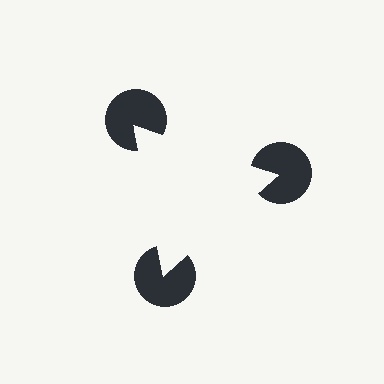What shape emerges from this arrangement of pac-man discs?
An illusory triangle — its edges are inferred from the aligned wedge cuts in the pac-man discs, not physically drawn.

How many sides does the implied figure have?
3 sides.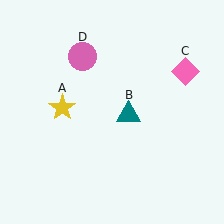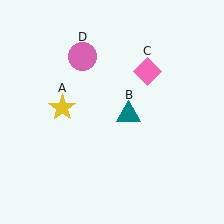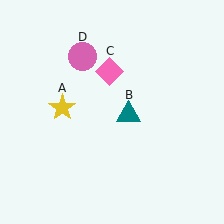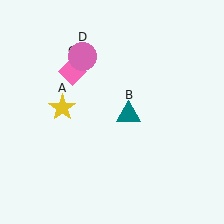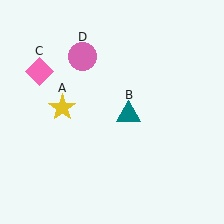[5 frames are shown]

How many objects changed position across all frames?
1 object changed position: pink diamond (object C).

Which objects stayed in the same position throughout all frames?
Yellow star (object A) and teal triangle (object B) and pink circle (object D) remained stationary.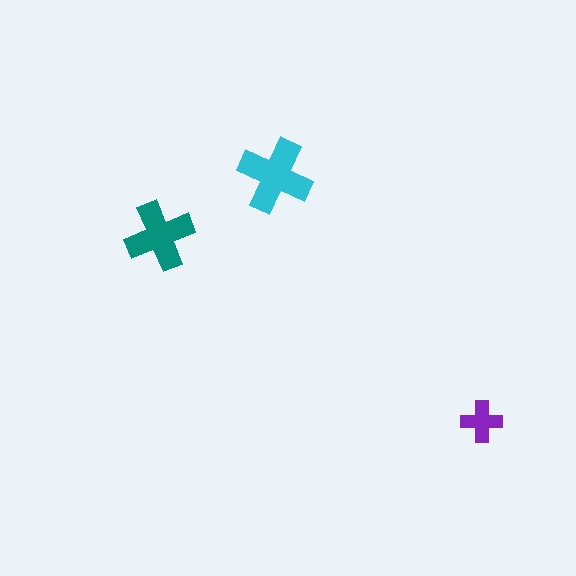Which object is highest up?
The cyan cross is topmost.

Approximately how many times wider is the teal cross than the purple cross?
About 1.5 times wider.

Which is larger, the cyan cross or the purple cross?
The cyan one.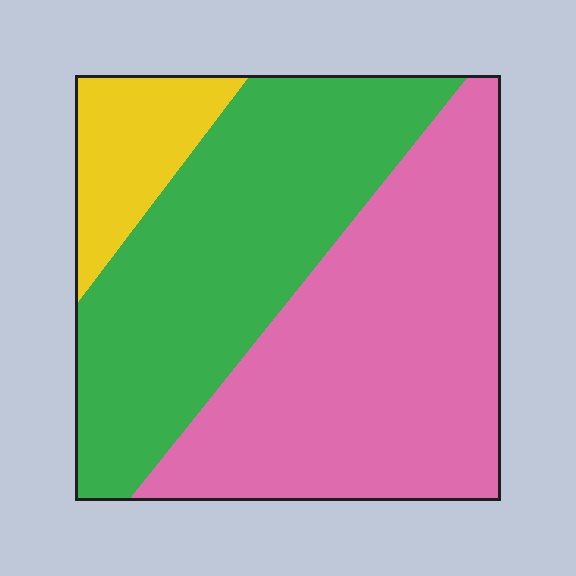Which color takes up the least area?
Yellow, at roughly 10%.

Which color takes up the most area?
Pink, at roughly 45%.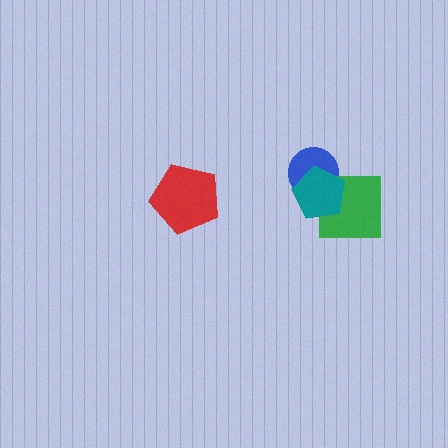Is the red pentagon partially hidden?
No, no other shape covers it.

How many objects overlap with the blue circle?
2 objects overlap with the blue circle.